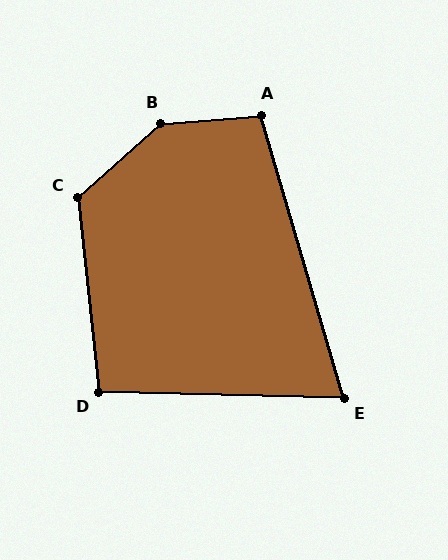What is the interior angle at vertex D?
Approximately 98 degrees (obtuse).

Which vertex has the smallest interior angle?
E, at approximately 72 degrees.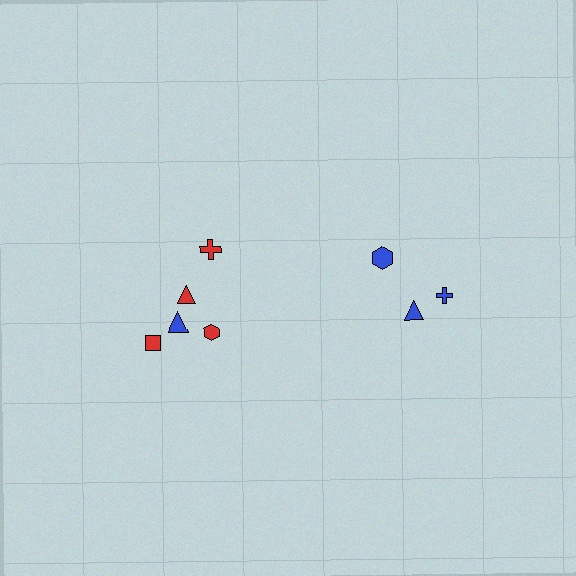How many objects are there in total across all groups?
There are 8 objects.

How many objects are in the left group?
There are 5 objects.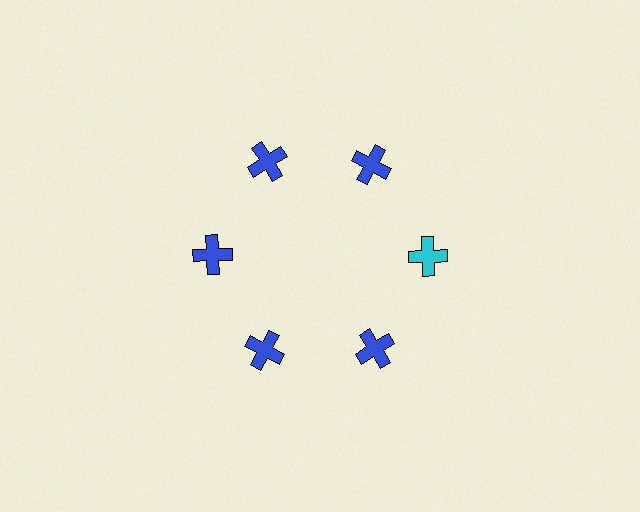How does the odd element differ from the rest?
It has a different color: cyan instead of blue.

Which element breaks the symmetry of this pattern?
The cyan cross at roughly the 3 o'clock position breaks the symmetry. All other shapes are blue crosses.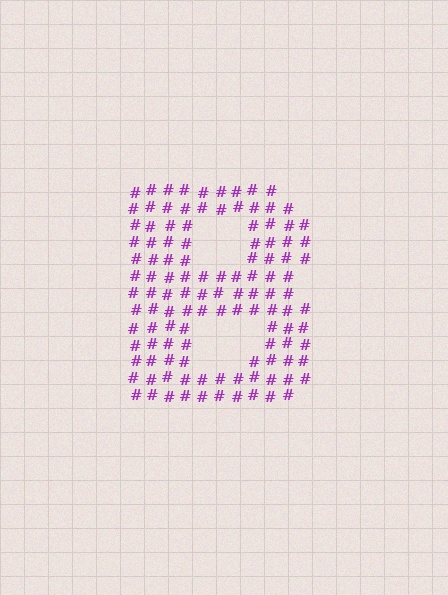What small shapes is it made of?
It is made of small hash symbols.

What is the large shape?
The large shape is the letter B.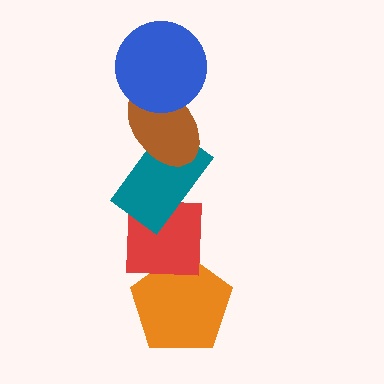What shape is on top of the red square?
The teal rectangle is on top of the red square.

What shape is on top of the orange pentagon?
The red square is on top of the orange pentagon.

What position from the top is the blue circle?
The blue circle is 1st from the top.